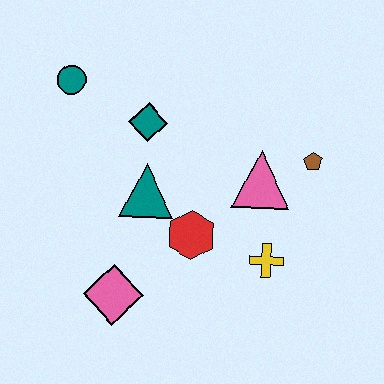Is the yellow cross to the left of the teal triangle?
No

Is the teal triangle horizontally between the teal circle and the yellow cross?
Yes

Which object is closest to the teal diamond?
The teal triangle is closest to the teal diamond.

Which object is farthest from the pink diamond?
The brown pentagon is farthest from the pink diamond.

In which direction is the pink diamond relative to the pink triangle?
The pink diamond is to the left of the pink triangle.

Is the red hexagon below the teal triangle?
Yes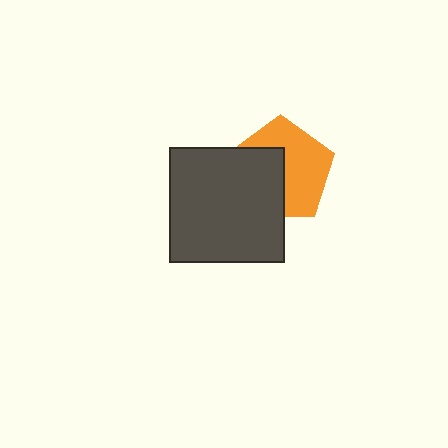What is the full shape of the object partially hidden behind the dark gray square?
The partially hidden object is an orange pentagon.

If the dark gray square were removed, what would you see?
You would see the complete orange pentagon.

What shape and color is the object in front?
The object in front is a dark gray square.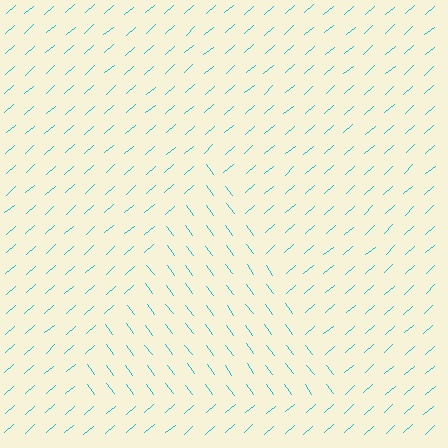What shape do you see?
I see a triangle.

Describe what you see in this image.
The image is filled with small cyan line segments. A triangle region in the image has lines oriented differently from the surrounding lines, creating a visible texture boundary.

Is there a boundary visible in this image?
Yes, there is a texture boundary formed by a change in line orientation.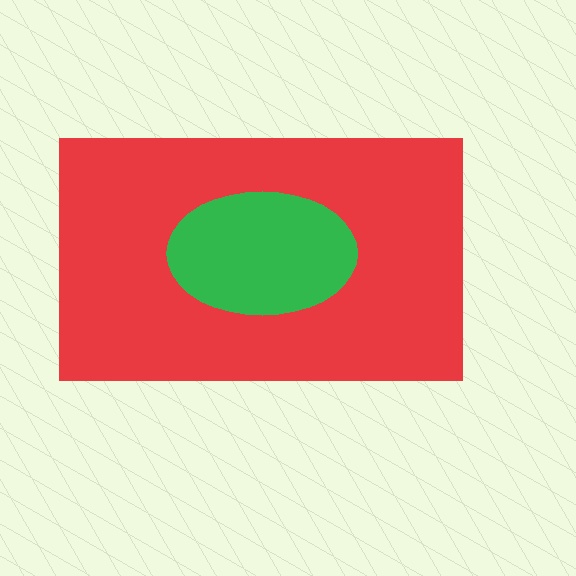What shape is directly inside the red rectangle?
The green ellipse.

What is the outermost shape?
The red rectangle.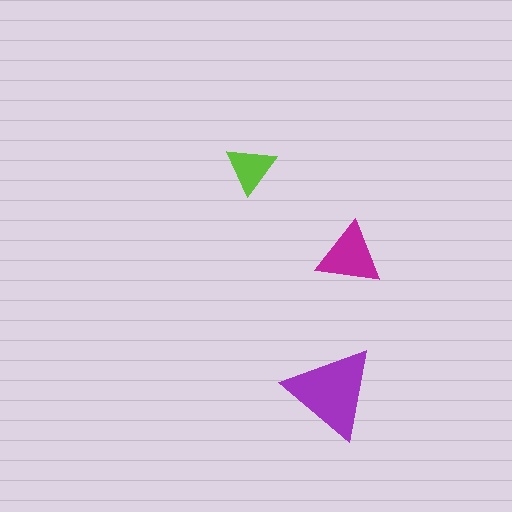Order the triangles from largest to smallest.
the purple one, the magenta one, the lime one.